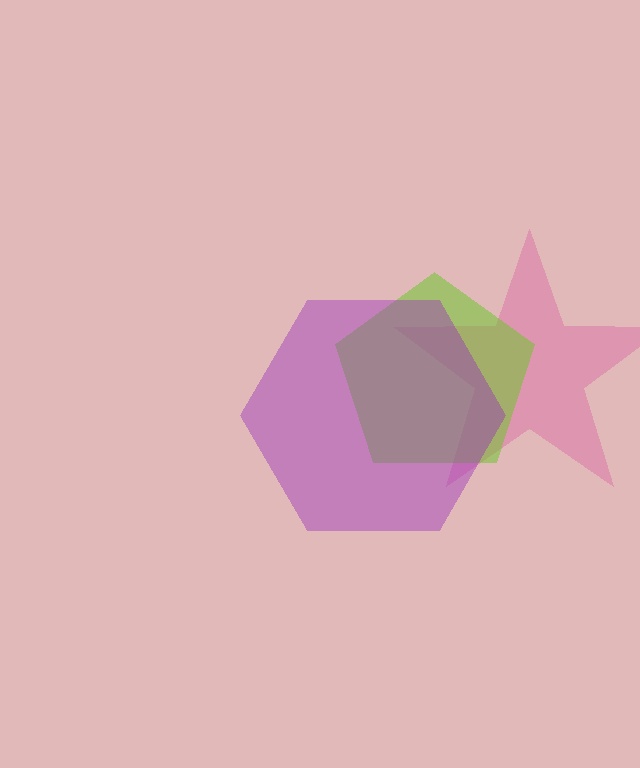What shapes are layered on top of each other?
The layered shapes are: a pink star, a lime pentagon, a purple hexagon.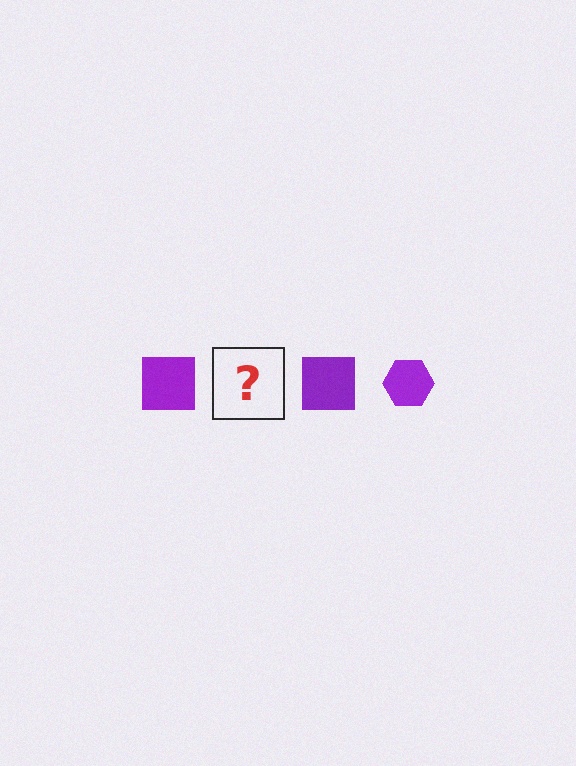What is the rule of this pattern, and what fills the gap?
The rule is that the pattern cycles through square, hexagon shapes in purple. The gap should be filled with a purple hexagon.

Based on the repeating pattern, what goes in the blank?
The blank should be a purple hexagon.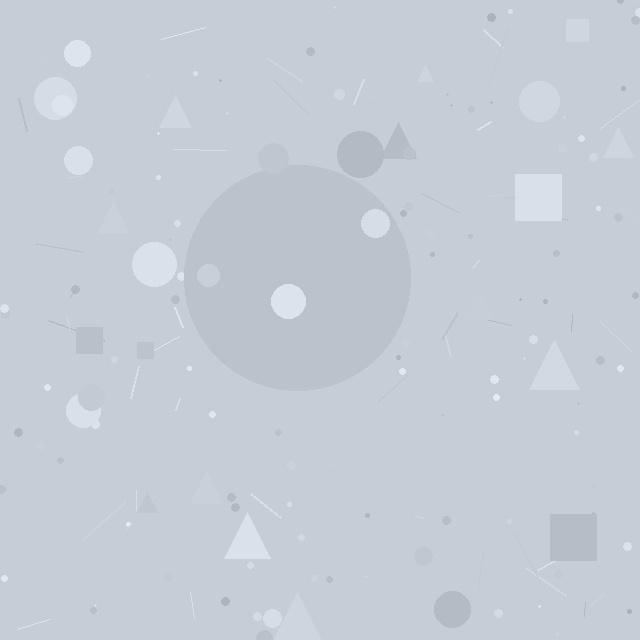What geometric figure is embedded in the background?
A circle is embedded in the background.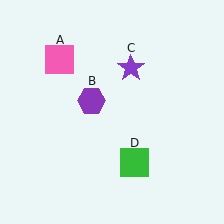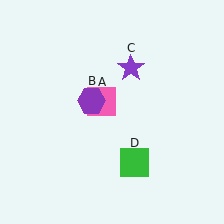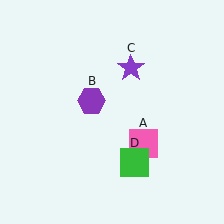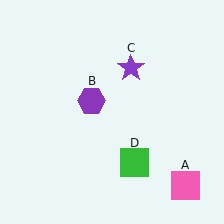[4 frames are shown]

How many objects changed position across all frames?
1 object changed position: pink square (object A).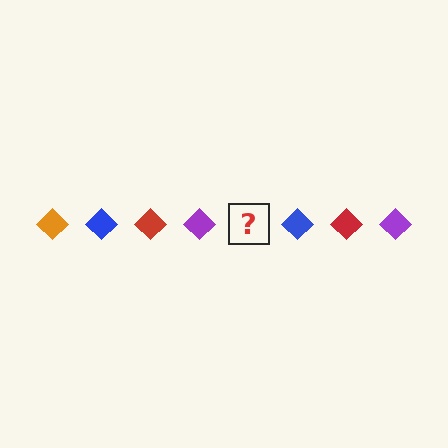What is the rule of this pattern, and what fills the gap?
The rule is that the pattern cycles through orange, blue, red, purple diamonds. The gap should be filled with an orange diamond.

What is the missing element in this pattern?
The missing element is an orange diamond.